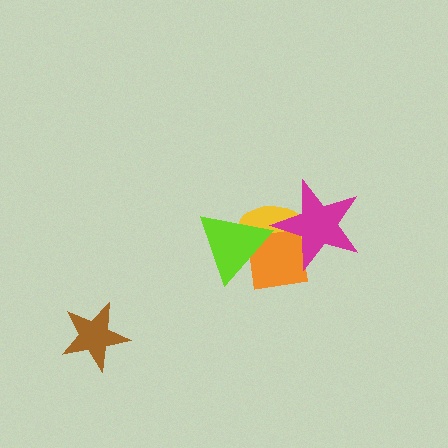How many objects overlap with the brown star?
0 objects overlap with the brown star.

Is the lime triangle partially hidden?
No, no other shape covers it.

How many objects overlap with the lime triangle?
2 objects overlap with the lime triangle.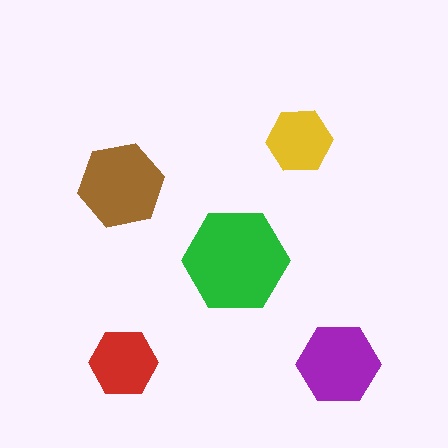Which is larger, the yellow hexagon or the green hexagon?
The green one.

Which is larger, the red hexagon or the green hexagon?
The green one.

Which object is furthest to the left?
The brown hexagon is leftmost.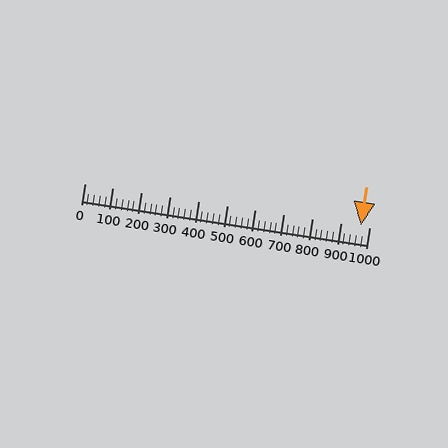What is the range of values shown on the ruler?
The ruler shows values from 0 to 1000.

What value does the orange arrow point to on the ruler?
The orange arrow points to approximately 970.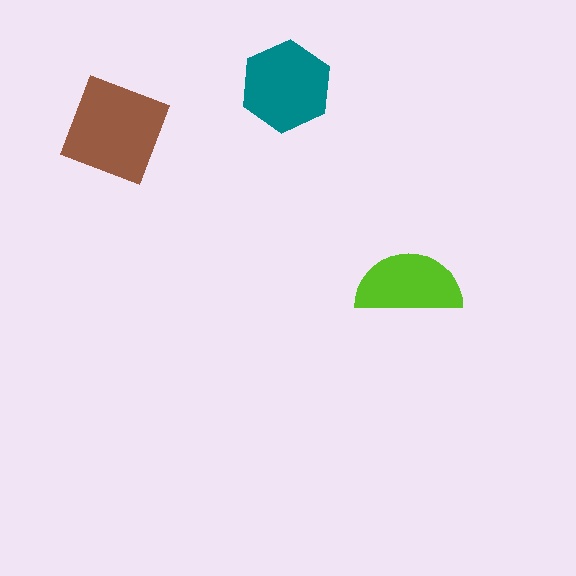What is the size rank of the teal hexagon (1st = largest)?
2nd.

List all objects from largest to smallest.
The brown diamond, the teal hexagon, the lime semicircle.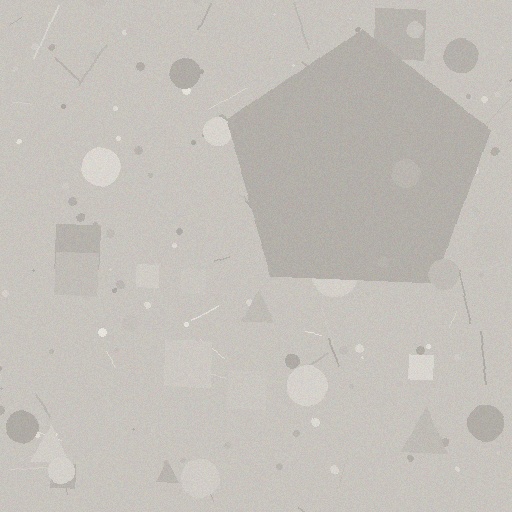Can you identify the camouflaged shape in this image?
The camouflaged shape is a pentagon.